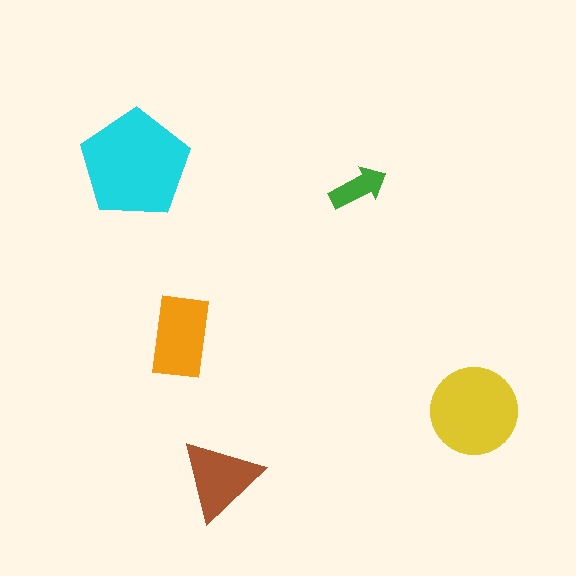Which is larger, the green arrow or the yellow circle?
The yellow circle.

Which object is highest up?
The cyan pentagon is topmost.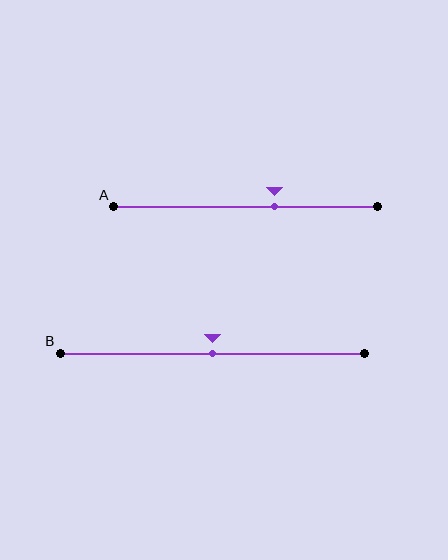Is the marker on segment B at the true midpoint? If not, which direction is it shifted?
Yes, the marker on segment B is at the true midpoint.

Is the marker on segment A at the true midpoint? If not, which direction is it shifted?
No, the marker on segment A is shifted to the right by about 11% of the segment length.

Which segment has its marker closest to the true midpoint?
Segment B has its marker closest to the true midpoint.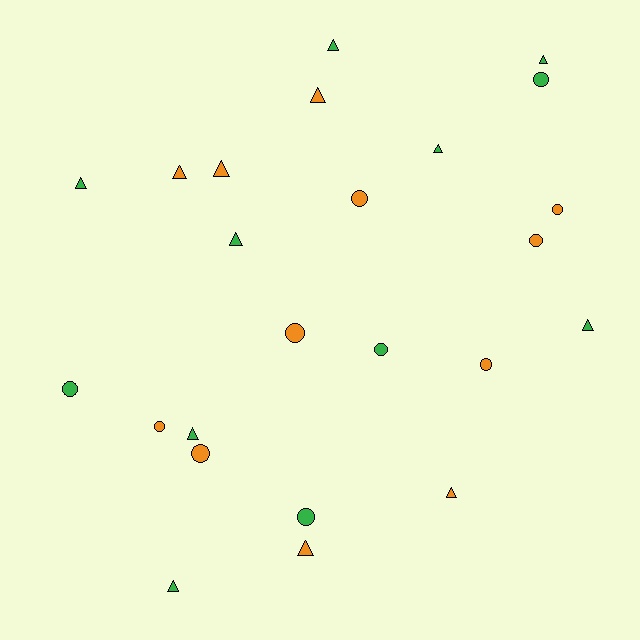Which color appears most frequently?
Orange, with 12 objects.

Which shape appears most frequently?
Triangle, with 13 objects.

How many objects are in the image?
There are 24 objects.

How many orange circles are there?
There are 7 orange circles.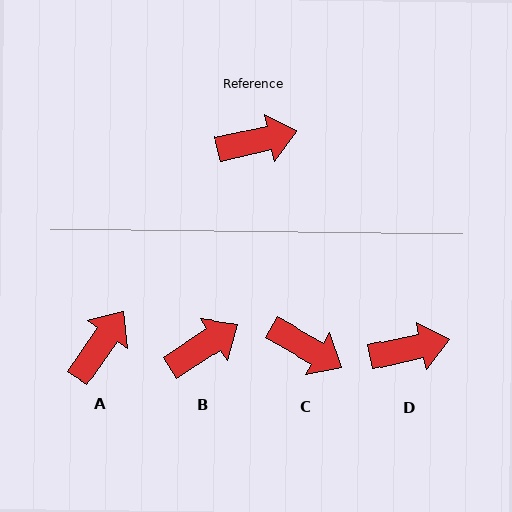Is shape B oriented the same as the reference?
No, it is off by about 21 degrees.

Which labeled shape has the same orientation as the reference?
D.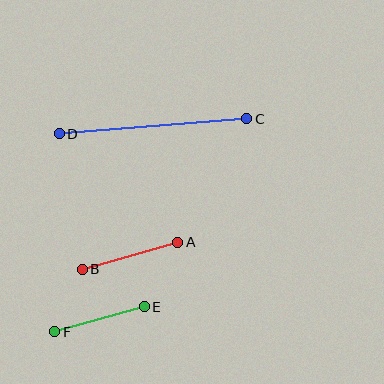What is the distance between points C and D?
The distance is approximately 188 pixels.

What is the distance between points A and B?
The distance is approximately 99 pixels.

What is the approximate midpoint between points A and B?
The midpoint is at approximately (130, 256) pixels.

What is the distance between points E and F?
The distance is approximately 93 pixels.